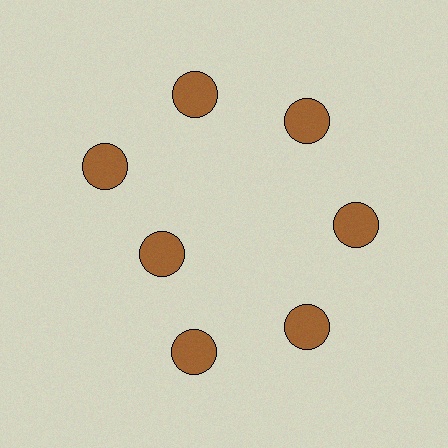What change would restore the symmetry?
The symmetry would be restored by moving it outward, back onto the ring so that all 7 circles sit at equal angles and equal distance from the center.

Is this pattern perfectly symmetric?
No. The 7 brown circles are arranged in a ring, but one element near the 8 o'clock position is pulled inward toward the center, breaking the 7-fold rotational symmetry.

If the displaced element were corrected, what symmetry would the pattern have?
It would have 7-fold rotational symmetry — the pattern would map onto itself every 51 degrees.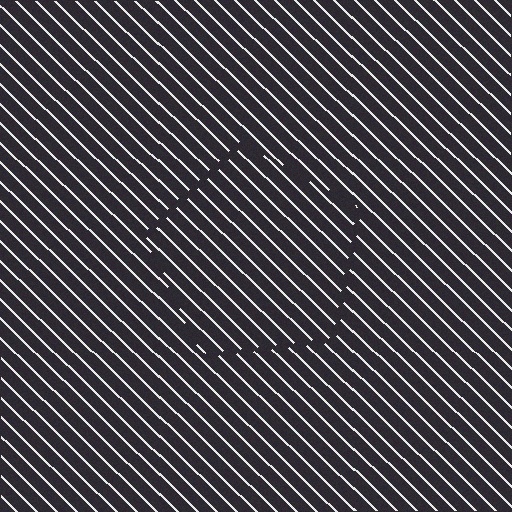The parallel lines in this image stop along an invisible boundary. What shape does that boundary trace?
An illusory pentagon. The interior of the shape contains the same grating, shifted by half a period — the contour is defined by the phase discontinuity where line-ends from the inner and outer gratings abut.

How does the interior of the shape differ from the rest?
The interior of the shape contains the same grating, shifted by half a period — the contour is defined by the phase discontinuity where line-ends from the inner and outer gratings abut.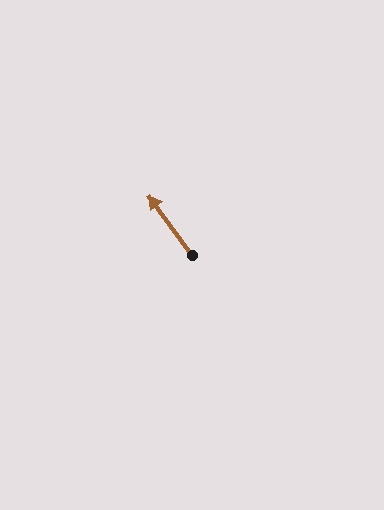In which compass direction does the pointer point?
Northwest.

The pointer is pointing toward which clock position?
Roughly 11 o'clock.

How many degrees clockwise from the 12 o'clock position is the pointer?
Approximately 324 degrees.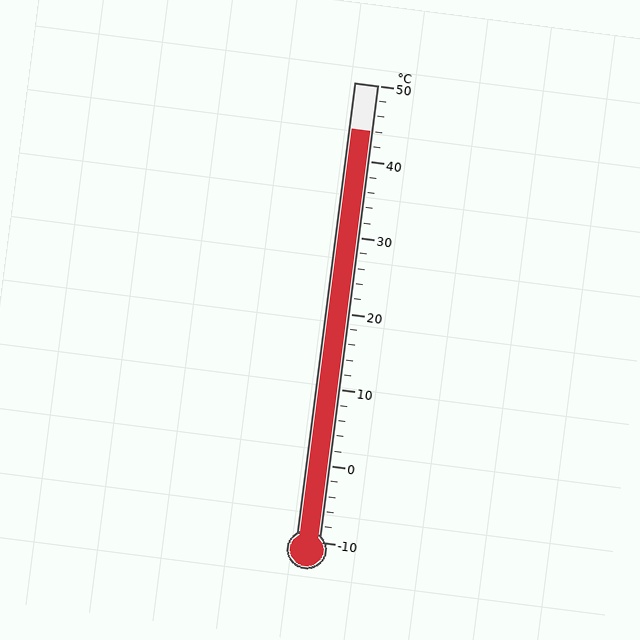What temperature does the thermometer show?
The thermometer shows approximately 44°C.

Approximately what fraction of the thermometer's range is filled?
The thermometer is filled to approximately 90% of its range.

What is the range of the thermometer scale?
The thermometer scale ranges from -10°C to 50°C.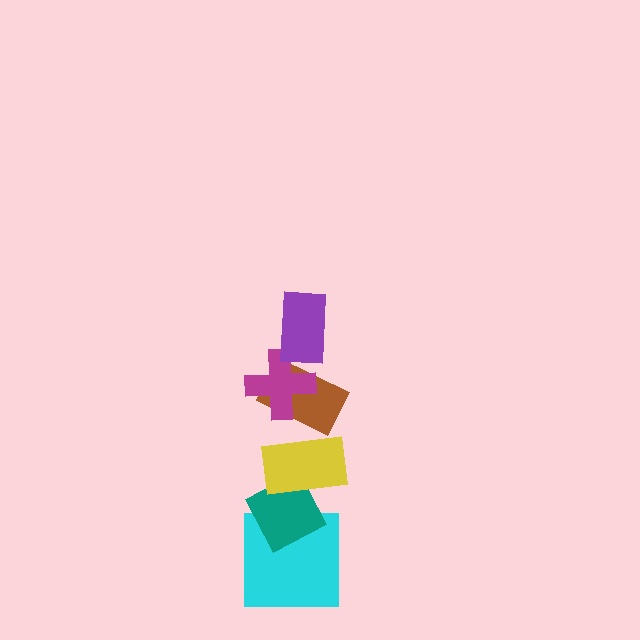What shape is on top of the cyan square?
The teal diamond is on top of the cyan square.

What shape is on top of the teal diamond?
The yellow rectangle is on top of the teal diamond.